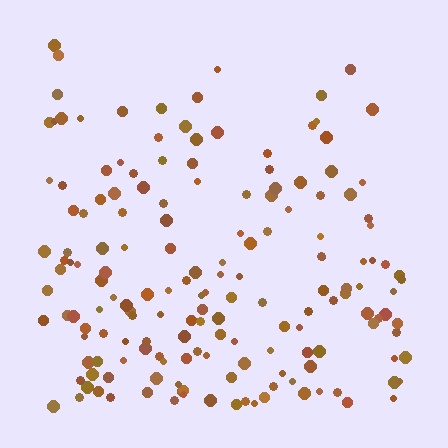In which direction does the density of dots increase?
From top to bottom, with the bottom side densest.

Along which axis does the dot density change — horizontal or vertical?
Vertical.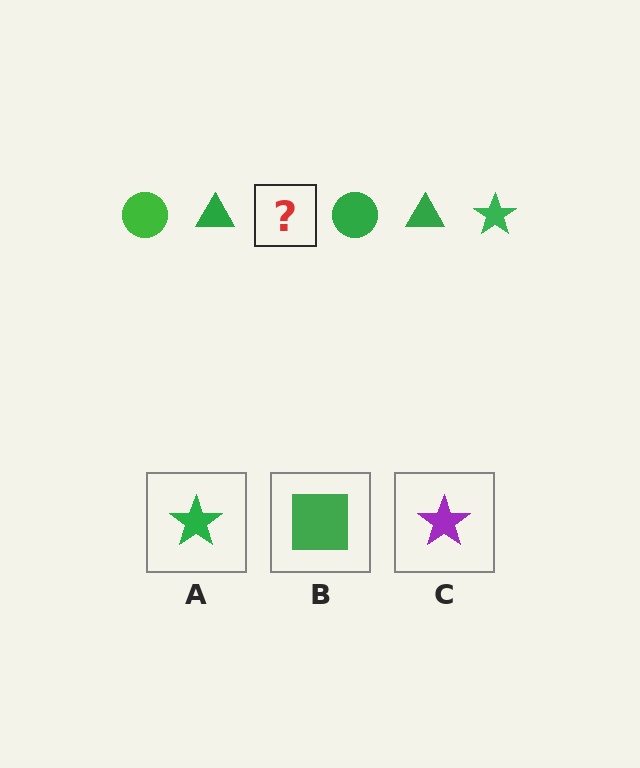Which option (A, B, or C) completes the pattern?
A.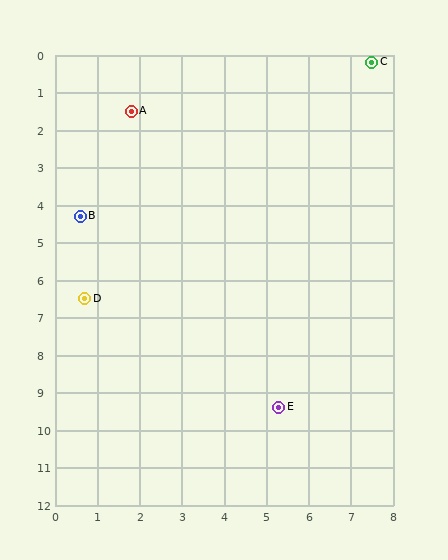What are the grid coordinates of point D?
Point D is at approximately (0.7, 6.5).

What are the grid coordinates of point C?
Point C is at approximately (7.5, 0.2).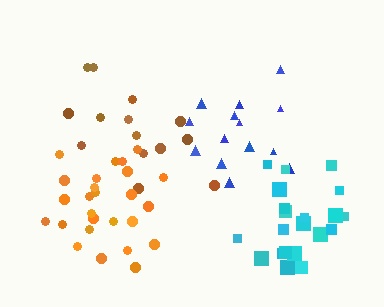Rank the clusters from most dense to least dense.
orange, cyan, blue, brown.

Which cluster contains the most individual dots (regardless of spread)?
Orange (26).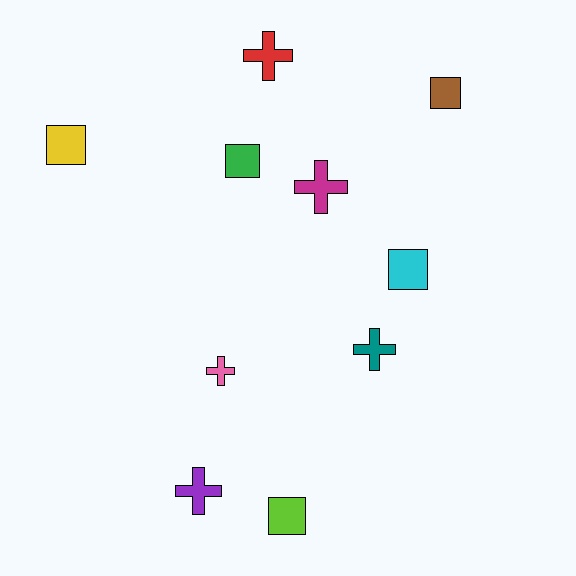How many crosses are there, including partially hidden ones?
There are 5 crosses.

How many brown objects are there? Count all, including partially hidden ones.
There is 1 brown object.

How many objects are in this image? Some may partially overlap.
There are 10 objects.